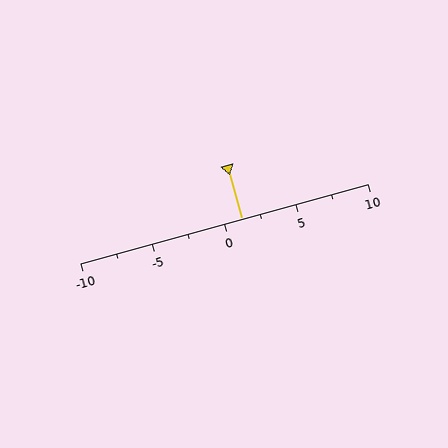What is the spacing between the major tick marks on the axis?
The major ticks are spaced 5 apart.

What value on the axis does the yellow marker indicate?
The marker indicates approximately 1.2.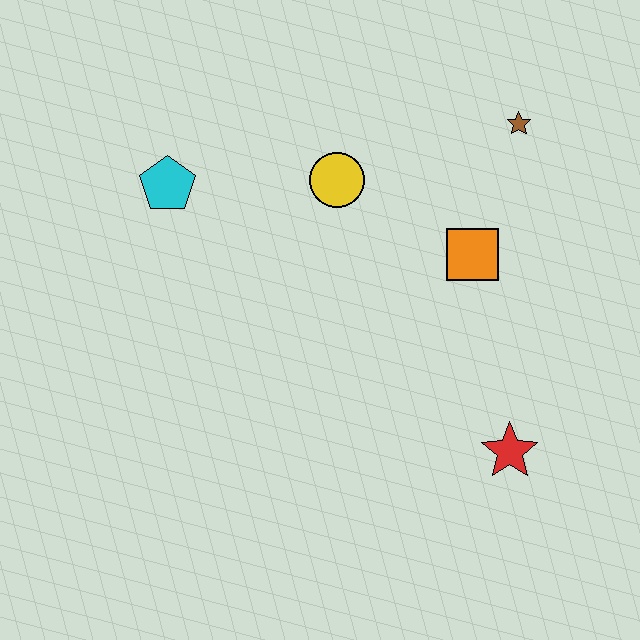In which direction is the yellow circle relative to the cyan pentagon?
The yellow circle is to the right of the cyan pentagon.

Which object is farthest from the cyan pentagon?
The red star is farthest from the cyan pentagon.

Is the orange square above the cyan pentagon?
No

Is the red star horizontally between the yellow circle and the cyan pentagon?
No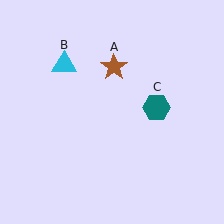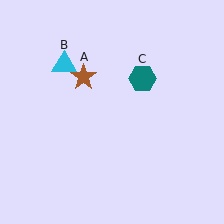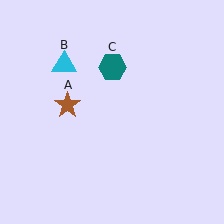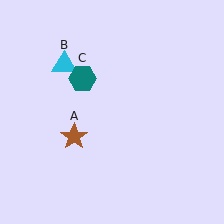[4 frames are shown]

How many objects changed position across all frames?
2 objects changed position: brown star (object A), teal hexagon (object C).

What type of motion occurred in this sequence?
The brown star (object A), teal hexagon (object C) rotated counterclockwise around the center of the scene.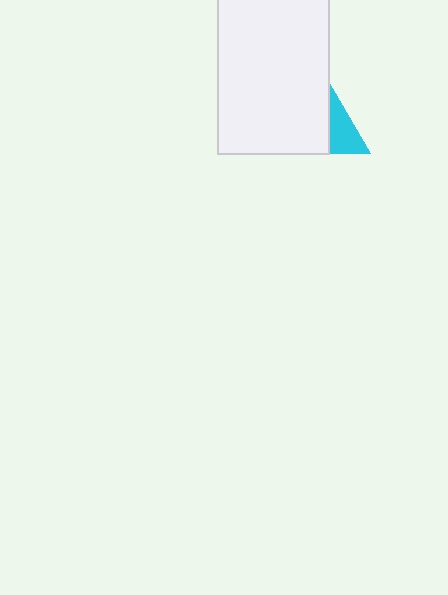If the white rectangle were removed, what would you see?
You would see the complete cyan triangle.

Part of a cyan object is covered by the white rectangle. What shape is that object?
It is a triangle.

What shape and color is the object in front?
The object in front is a white rectangle.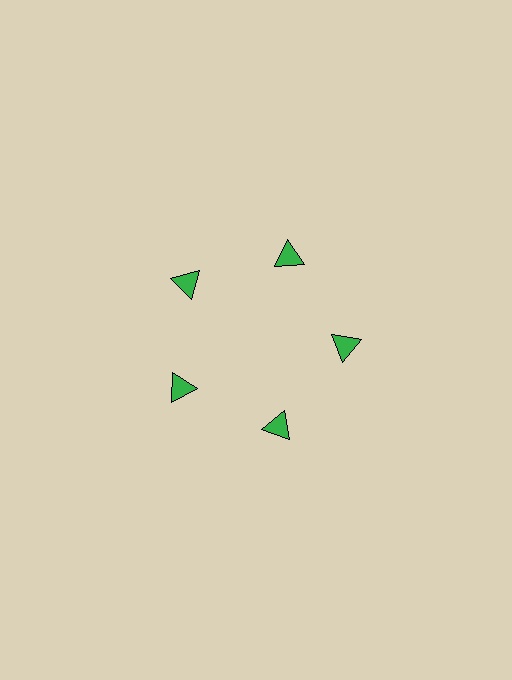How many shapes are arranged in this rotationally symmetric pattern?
There are 5 shapes, arranged in 5 groups of 1.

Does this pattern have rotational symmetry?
Yes, this pattern has 5-fold rotational symmetry. It looks the same after rotating 72 degrees around the center.